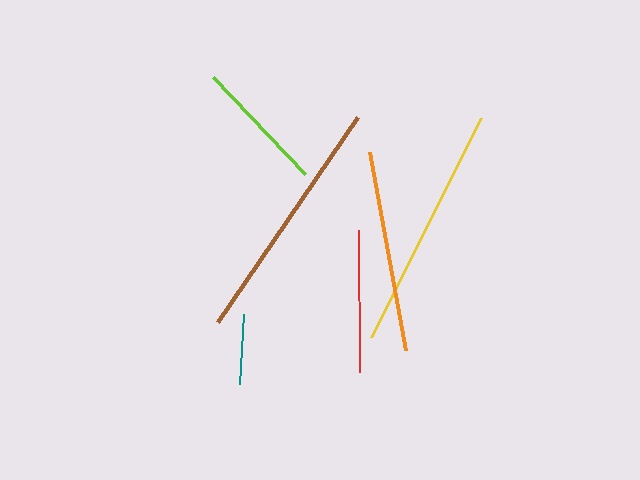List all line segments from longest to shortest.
From longest to shortest: brown, yellow, orange, red, lime, teal.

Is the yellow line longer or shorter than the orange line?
The yellow line is longer than the orange line.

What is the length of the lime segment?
The lime segment is approximately 134 pixels long.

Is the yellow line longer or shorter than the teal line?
The yellow line is longer than the teal line.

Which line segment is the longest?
The brown line is the longest at approximately 249 pixels.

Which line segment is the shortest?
The teal line is the shortest at approximately 70 pixels.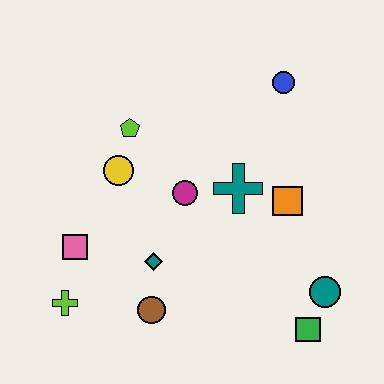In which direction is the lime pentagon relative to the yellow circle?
The lime pentagon is above the yellow circle.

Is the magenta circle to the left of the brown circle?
No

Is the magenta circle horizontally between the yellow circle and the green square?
Yes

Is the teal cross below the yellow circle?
Yes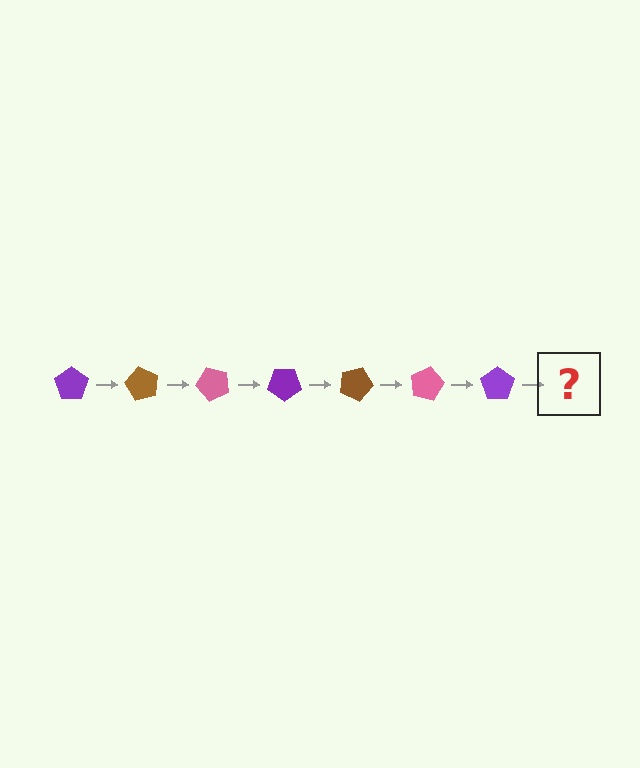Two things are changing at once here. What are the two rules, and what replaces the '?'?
The two rules are that it rotates 60 degrees each step and the color cycles through purple, brown, and pink. The '?' should be a brown pentagon, rotated 420 degrees from the start.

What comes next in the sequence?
The next element should be a brown pentagon, rotated 420 degrees from the start.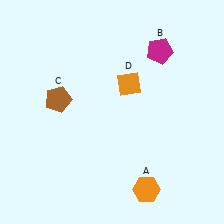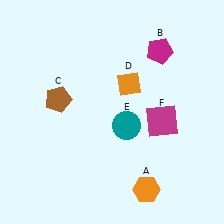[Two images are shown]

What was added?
A teal circle (E), a magenta square (F) were added in Image 2.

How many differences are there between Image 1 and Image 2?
There are 2 differences between the two images.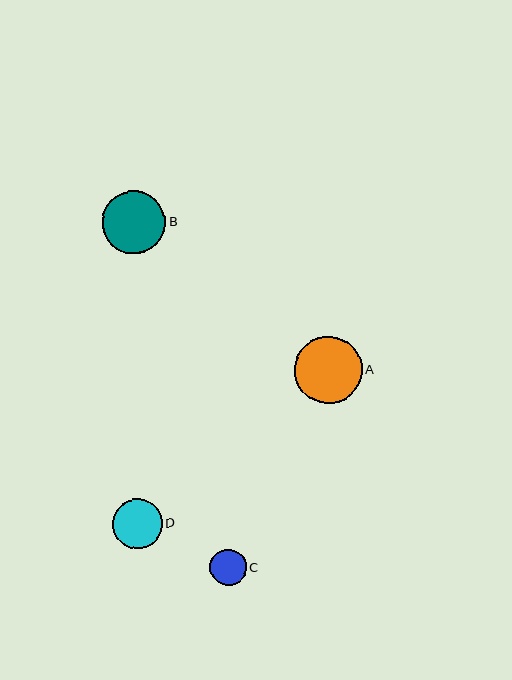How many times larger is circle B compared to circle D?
Circle B is approximately 1.3 times the size of circle D.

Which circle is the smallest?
Circle C is the smallest with a size of approximately 36 pixels.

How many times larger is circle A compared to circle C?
Circle A is approximately 1.9 times the size of circle C.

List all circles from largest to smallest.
From largest to smallest: A, B, D, C.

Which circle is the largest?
Circle A is the largest with a size of approximately 67 pixels.